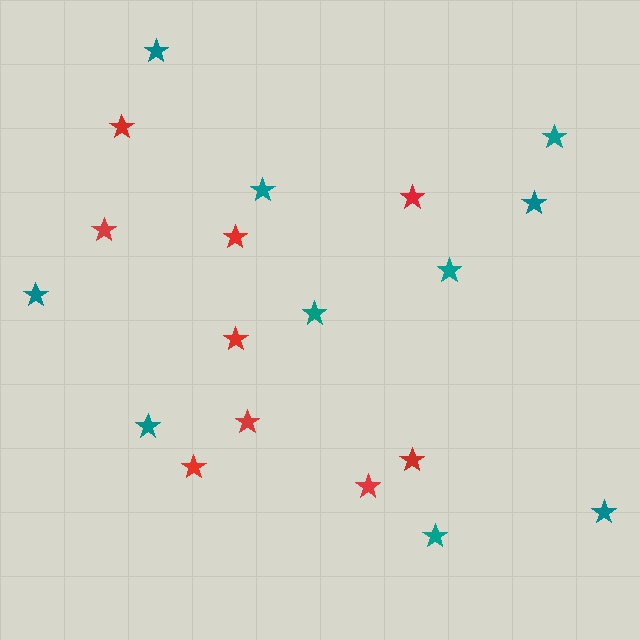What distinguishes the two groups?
There are 2 groups: one group of red stars (9) and one group of teal stars (10).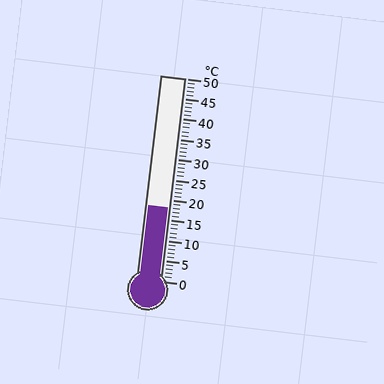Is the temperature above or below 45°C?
The temperature is below 45°C.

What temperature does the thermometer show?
The thermometer shows approximately 18°C.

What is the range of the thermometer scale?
The thermometer scale ranges from 0°C to 50°C.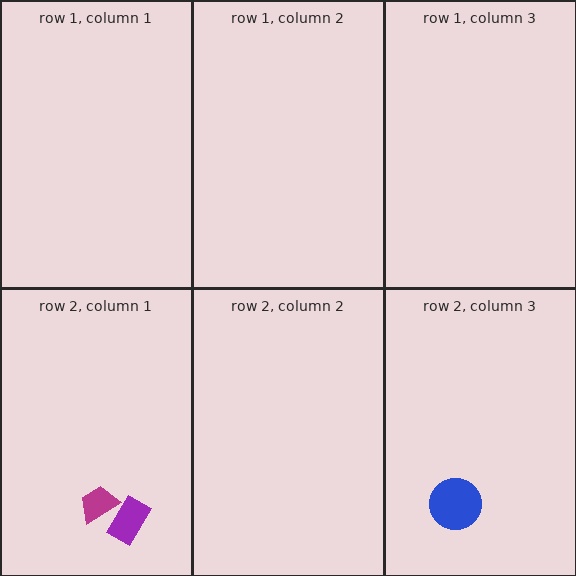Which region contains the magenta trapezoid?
The row 2, column 1 region.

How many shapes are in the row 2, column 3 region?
1.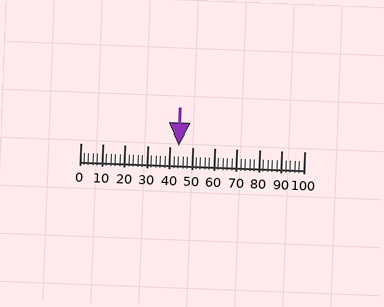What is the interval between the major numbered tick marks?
The major tick marks are spaced 10 units apart.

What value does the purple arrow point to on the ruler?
The purple arrow points to approximately 44.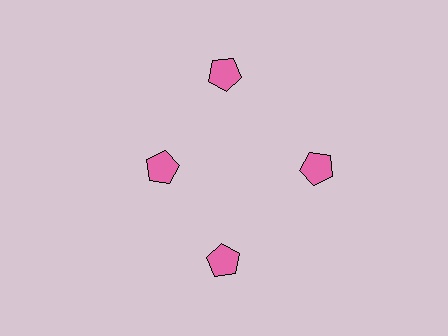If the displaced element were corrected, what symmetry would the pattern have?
It would have 4-fold rotational symmetry — the pattern would map onto itself every 90 degrees.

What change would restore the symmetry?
The symmetry would be restored by moving it outward, back onto the ring so that all 4 pentagons sit at equal angles and equal distance from the center.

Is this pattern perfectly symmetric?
No. The 4 pink pentagons are arranged in a ring, but one element near the 9 o'clock position is pulled inward toward the center, breaking the 4-fold rotational symmetry.